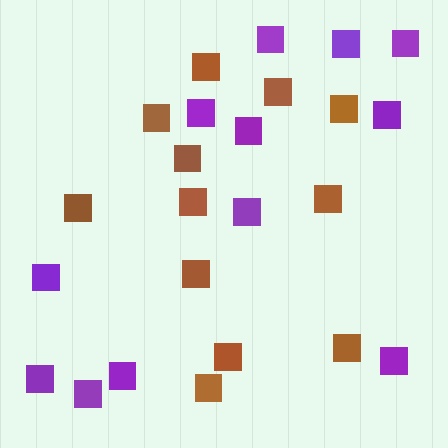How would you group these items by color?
There are 2 groups: one group of brown squares (12) and one group of purple squares (12).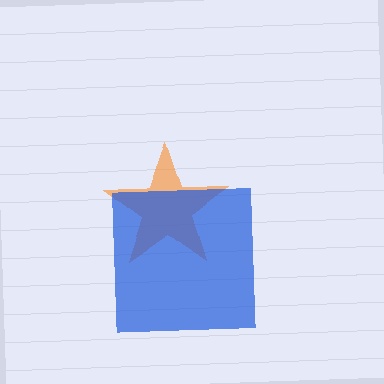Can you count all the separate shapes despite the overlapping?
Yes, there are 2 separate shapes.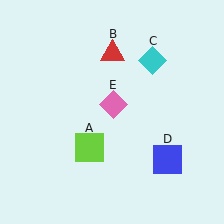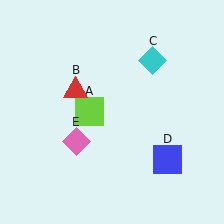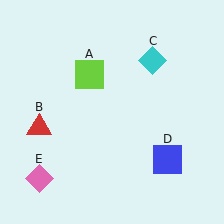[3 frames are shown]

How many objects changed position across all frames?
3 objects changed position: lime square (object A), red triangle (object B), pink diamond (object E).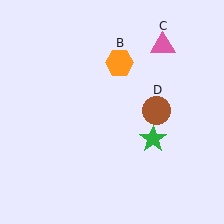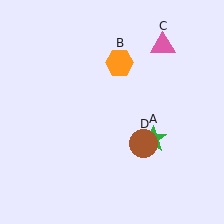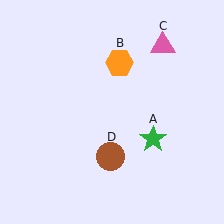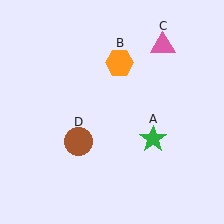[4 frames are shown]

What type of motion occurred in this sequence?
The brown circle (object D) rotated clockwise around the center of the scene.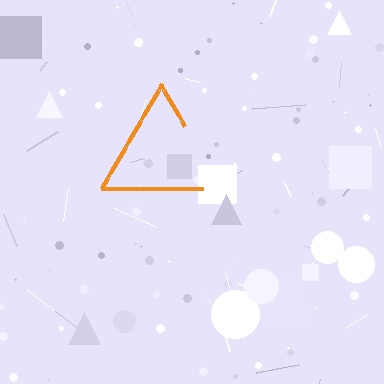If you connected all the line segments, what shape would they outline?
They would outline a triangle.